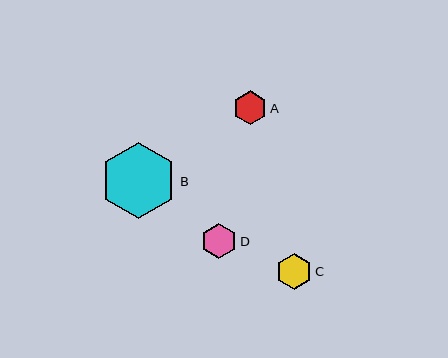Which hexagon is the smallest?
Hexagon A is the smallest with a size of approximately 34 pixels.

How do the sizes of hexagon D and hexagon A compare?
Hexagon D and hexagon A are approximately the same size.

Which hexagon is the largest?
Hexagon B is the largest with a size of approximately 76 pixels.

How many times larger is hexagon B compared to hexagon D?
Hexagon B is approximately 2.1 times the size of hexagon D.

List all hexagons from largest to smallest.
From largest to smallest: B, D, C, A.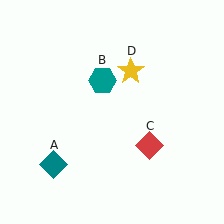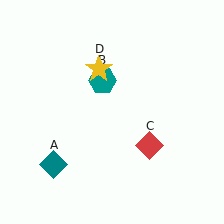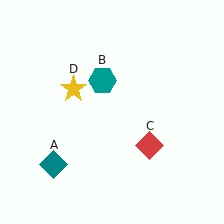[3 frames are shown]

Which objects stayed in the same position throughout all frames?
Teal diamond (object A) and teal hexagon (object B) and red diamond (object C) remained stationary.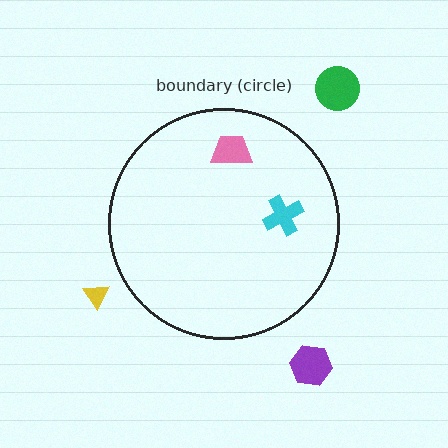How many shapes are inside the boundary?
2 inside, 3 outside.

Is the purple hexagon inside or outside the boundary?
Outside.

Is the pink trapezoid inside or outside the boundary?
Inside.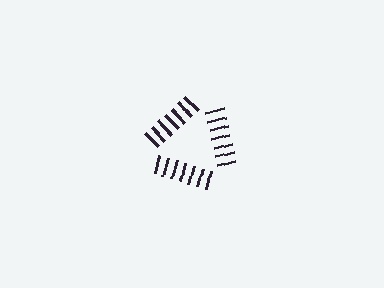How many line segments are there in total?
21 — 7 along each of the 3 edges.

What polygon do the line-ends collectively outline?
An illusory triangle — the line segments terminate on its edges but no continuous stroke is drawn.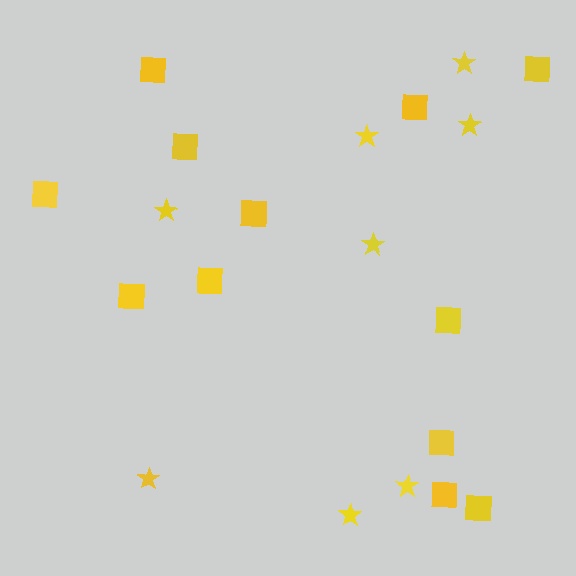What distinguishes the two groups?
There are 2 groups: one group of stars (8) and one group of squares (12).